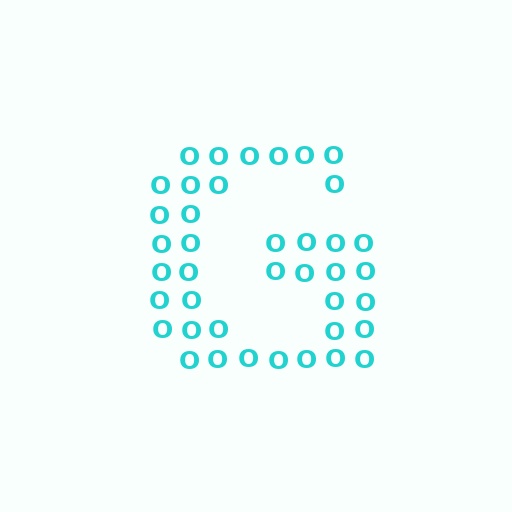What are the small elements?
The small elements are letter O's.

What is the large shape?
The large shape is the letter G.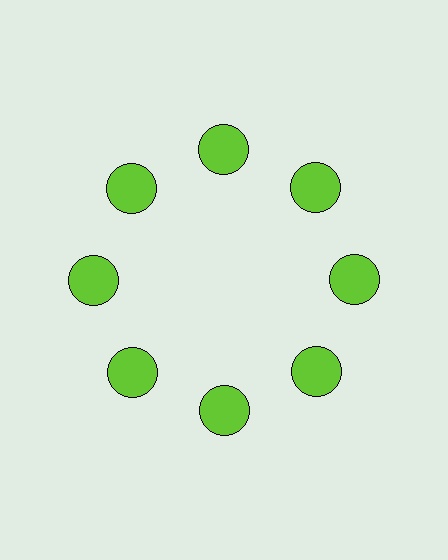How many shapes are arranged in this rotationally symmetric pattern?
There are 8 shapes, arranged in 8 groups of 1.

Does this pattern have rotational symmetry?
Yes, this pattern has 8-fold rotational symmetry. It looks the same after rotating 45 degrees around the center.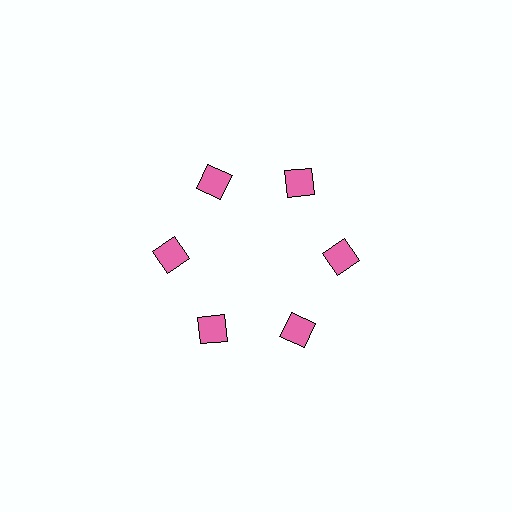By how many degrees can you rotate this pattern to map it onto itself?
The pattern maps onto itself every 60 degrees of rotation.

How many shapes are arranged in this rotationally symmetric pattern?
There are 6 shapes, arranged in 6 groups of 1.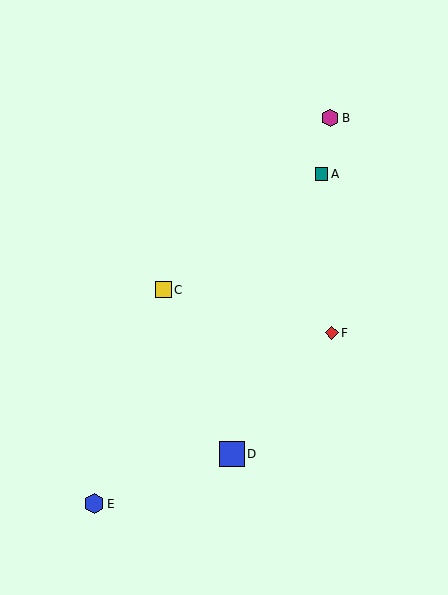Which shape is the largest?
The blue square (labeled D) is the largest.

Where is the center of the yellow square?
The center of the yellow square is at (163, 290).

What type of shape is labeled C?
Shape C is a yellow square.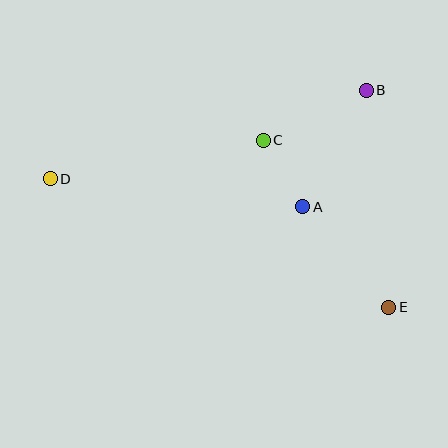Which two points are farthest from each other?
Points D and E are farthest from each other.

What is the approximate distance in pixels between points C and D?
The distance between C and D is approximately 216 pixels.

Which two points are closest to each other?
Points A and C are closest to each other.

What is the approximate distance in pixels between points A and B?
The distance between A and B is approximately 133 pixels.